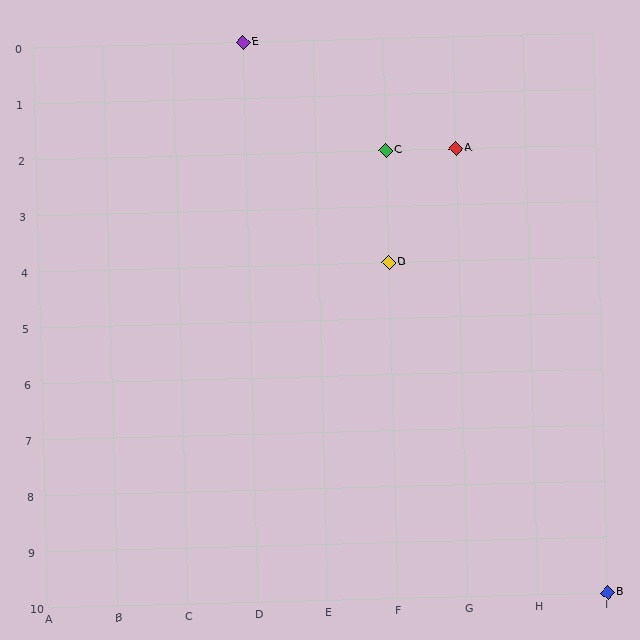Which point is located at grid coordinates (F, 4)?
Point D is at (F, 4).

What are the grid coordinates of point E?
Point E is at grid coordinates (D, 0).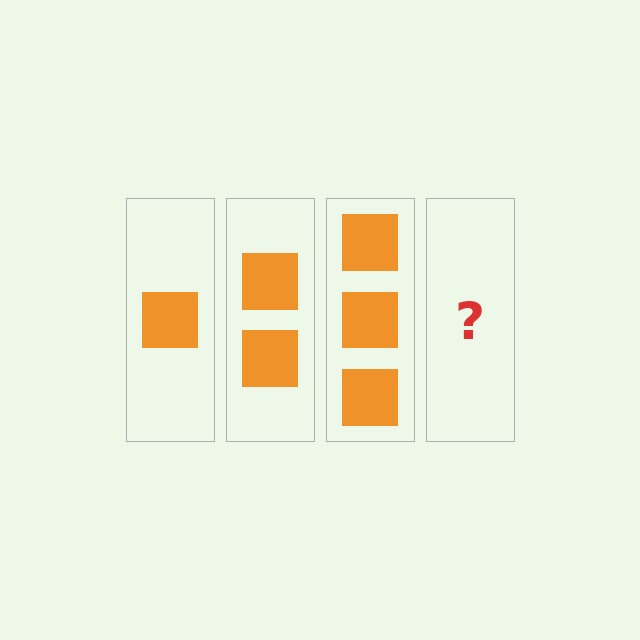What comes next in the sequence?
The next element should be 4 squares.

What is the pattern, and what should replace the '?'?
The pattern is that each step adds one more square. The '?' should be 4 squares.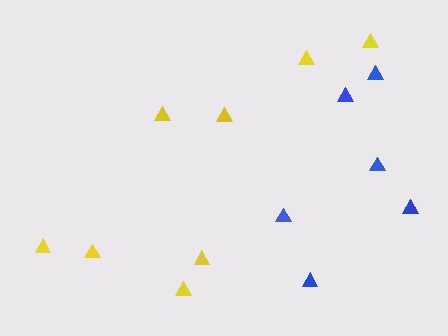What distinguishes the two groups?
There are 2 groups: one group of yellow triangles (8) and one group of blue triangles (6).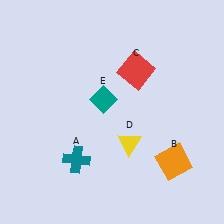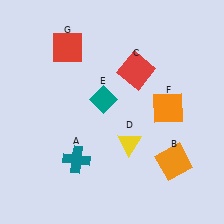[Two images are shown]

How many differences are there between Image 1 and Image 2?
There are 2 differences between the two images.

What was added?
An orange square (F), a red square (G) were added in Image 2.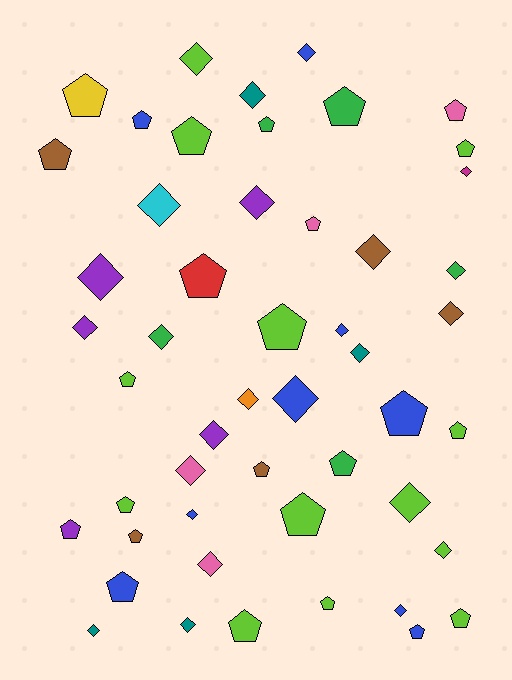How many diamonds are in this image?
There are 25 diamonds.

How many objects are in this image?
There are 50 objects.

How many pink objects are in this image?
There are 4 pink objects.